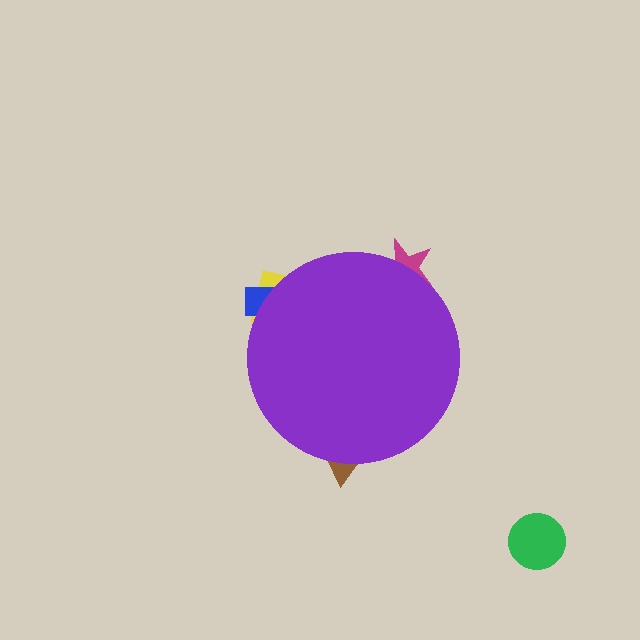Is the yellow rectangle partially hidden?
Yes, the yellow rectangle is partially hidden behind the purple circle.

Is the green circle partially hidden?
No, the green circle is fully visible.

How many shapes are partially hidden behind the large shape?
4 shapes are partially hidden.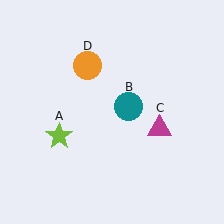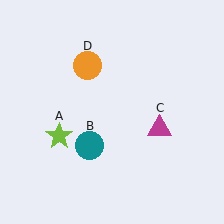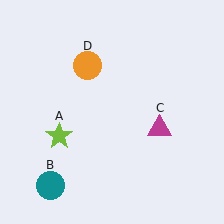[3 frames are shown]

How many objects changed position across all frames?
1 object changed position: teal circle (object B).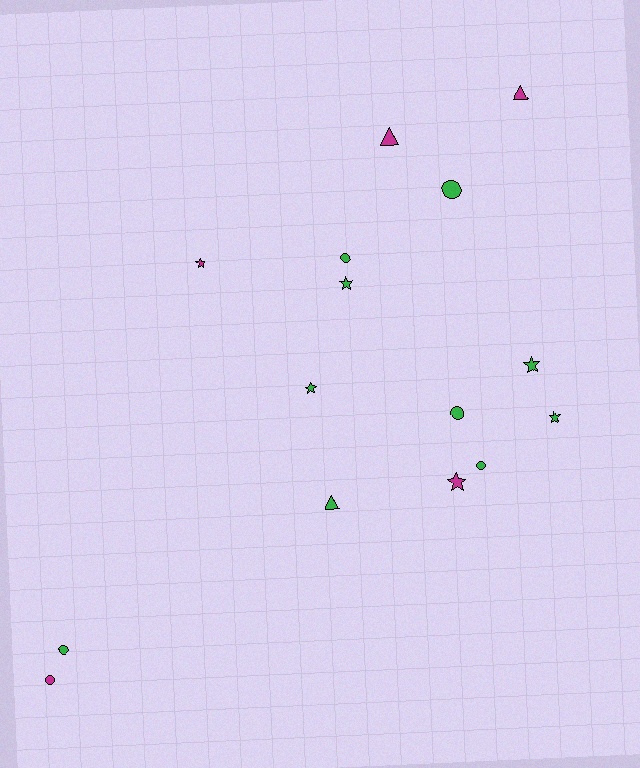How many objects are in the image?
There are 15 objects.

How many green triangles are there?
There is 1 green triangle.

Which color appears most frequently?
Green, with 10 objects.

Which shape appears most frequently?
Circle, with 6 objects.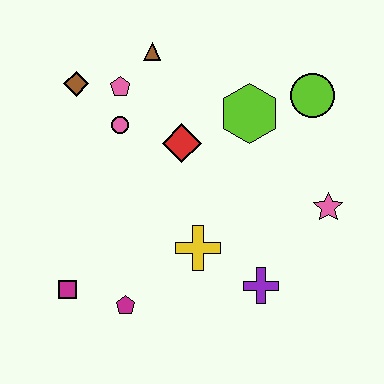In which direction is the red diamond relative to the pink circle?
The red diamond is to the right of the pink circle.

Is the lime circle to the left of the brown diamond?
No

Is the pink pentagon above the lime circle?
Yes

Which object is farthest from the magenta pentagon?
The lime circle is farthest from the magenta pentagon.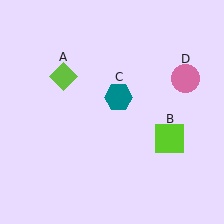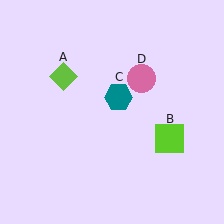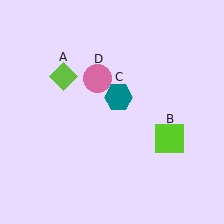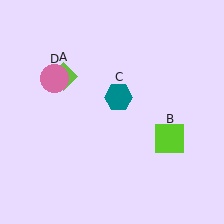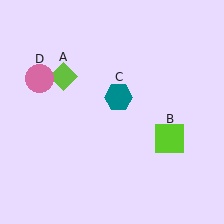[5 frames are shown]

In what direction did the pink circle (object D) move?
The pink circle (object D) moved left.